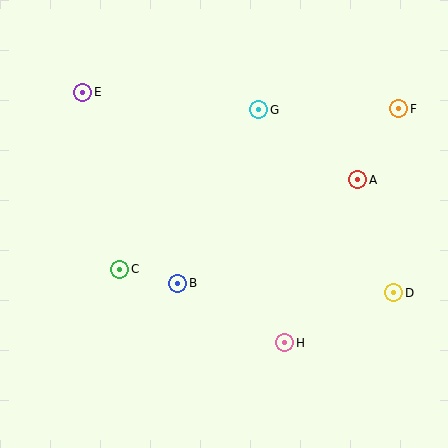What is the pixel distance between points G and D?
The distance between G and D is 228 pixels.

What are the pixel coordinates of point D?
Point D is at (394, 293).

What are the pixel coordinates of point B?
Point B is at (178, 283).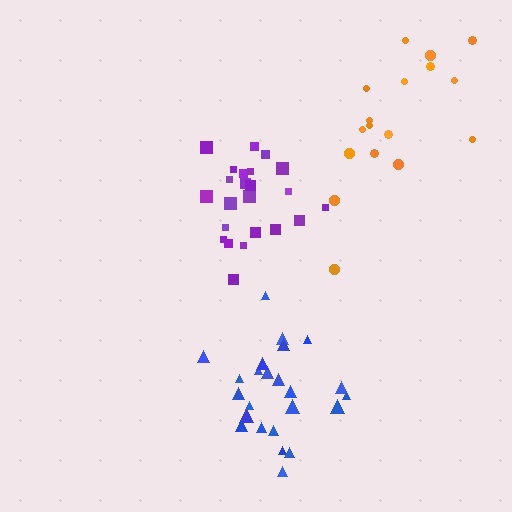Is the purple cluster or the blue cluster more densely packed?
Purple.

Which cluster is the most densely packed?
Purple.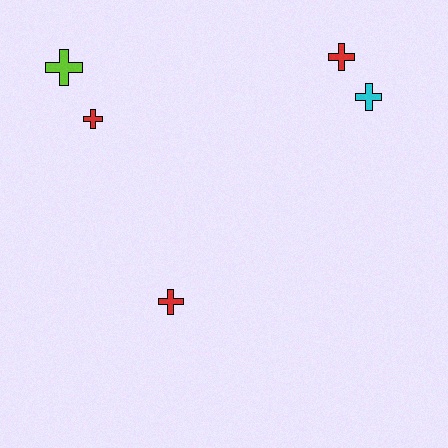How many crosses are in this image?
There are 5 crosses.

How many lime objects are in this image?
There is 1 lime object.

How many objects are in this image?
There are 5 objects.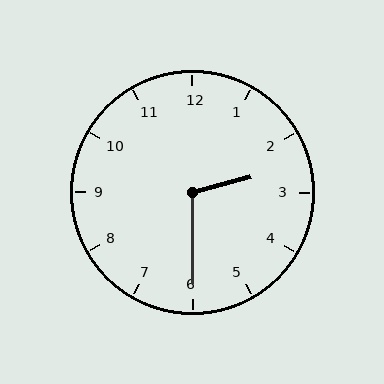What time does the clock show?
2:30.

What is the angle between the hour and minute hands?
Approximately 105 degrees.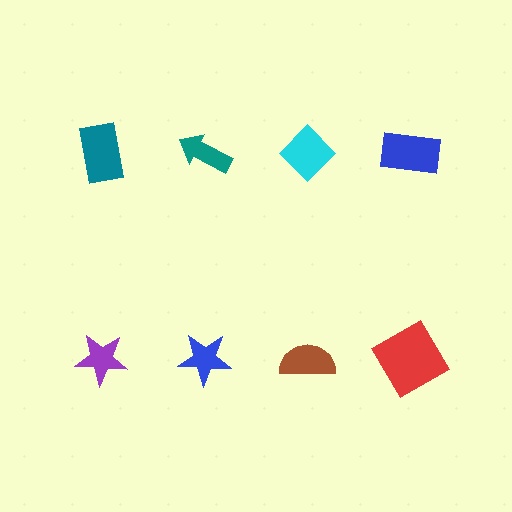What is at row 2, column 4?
A red diamond.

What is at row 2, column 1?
A purple star.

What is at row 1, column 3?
A cyan diamond.